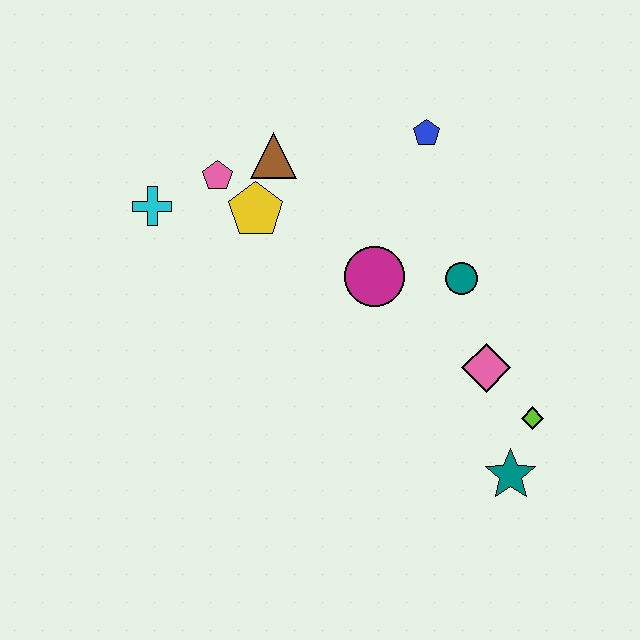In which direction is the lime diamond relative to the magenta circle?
The lime diamond is to the right of the magenta circle.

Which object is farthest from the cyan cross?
The teal star is farthest from the cyan cross.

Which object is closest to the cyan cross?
The pink pentagon is closest to the cyan cross.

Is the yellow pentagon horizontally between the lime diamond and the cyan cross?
Yes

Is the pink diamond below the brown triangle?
Yes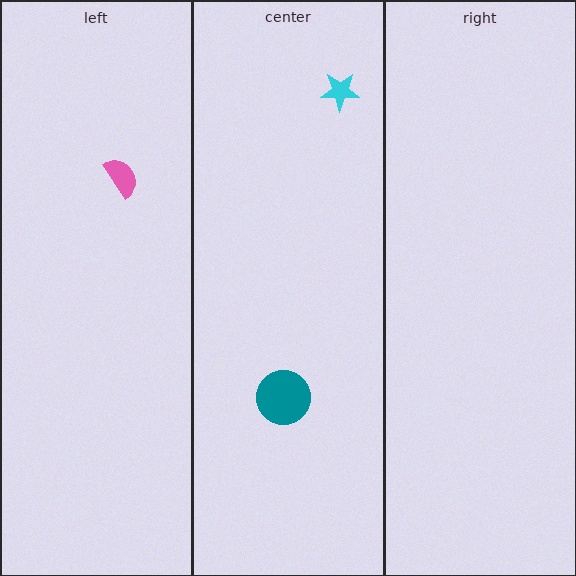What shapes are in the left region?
The pink semicircle.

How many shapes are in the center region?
2.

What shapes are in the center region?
The cyan star, the teal circle.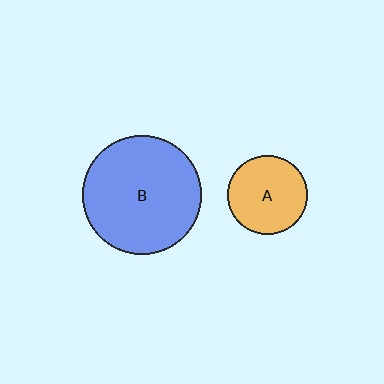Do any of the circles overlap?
No, none of the circles overlap.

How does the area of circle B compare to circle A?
Approximately 2.2 times.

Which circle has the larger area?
Circle B (blue).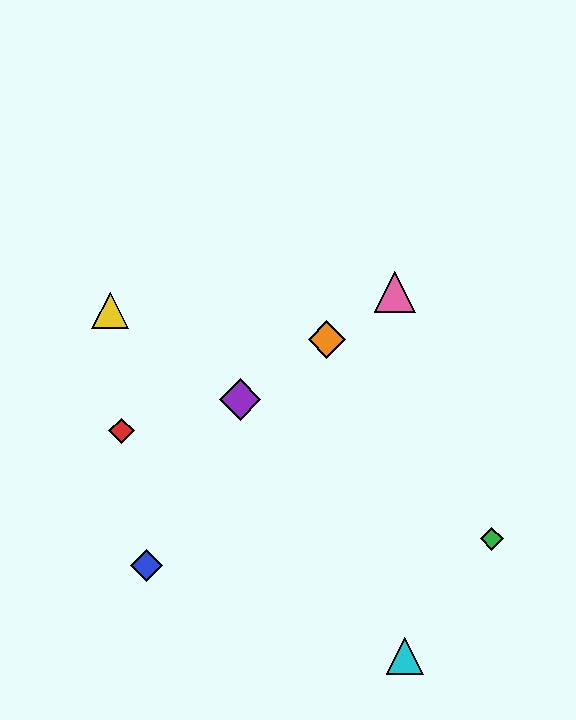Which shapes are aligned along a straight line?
The purple diamond, the orange diamond, the pink triangle are aligned along a straight line.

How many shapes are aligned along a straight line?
3 shapes (the purple diamond, the orange diamond, the pink triangle) are aligned along a straight line.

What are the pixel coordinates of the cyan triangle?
The cyan triangle is at (405, 656).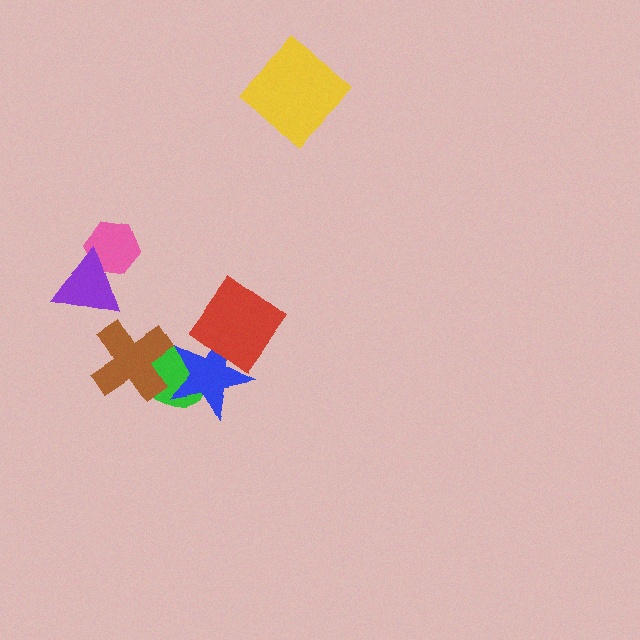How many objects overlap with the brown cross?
2 objects overlap with the brown cross.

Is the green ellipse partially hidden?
Yes, it is partially covered by another shape.